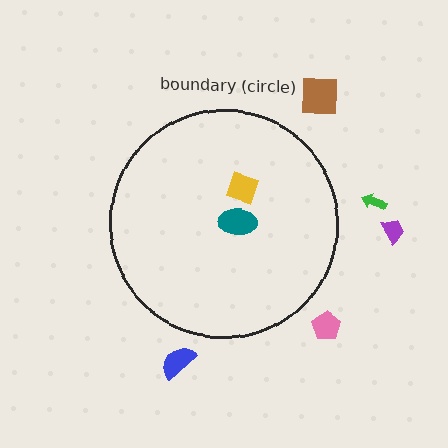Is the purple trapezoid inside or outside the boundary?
Outside.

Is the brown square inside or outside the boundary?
Outside.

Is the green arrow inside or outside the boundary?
Outside.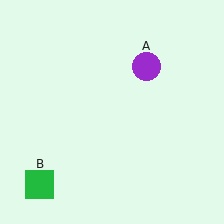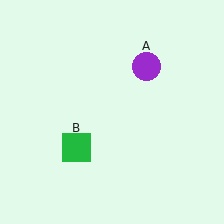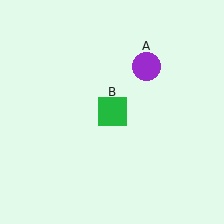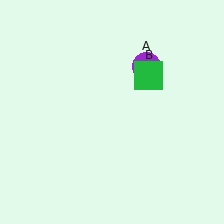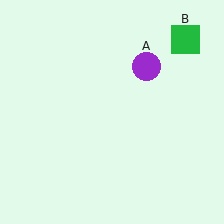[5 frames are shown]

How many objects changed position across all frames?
1 object changed position: green square (object B).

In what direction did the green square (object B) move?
The green square (object B) moved up and to the right.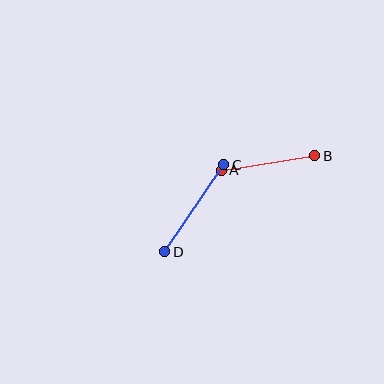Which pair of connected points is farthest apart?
Points C and D are farthest apart.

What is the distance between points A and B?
The distance is approximately 94 pixels.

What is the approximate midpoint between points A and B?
The midpoint is at approximately (268, 163) pixels.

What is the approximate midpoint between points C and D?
The midpoint is at approximately (194, 208) pixels.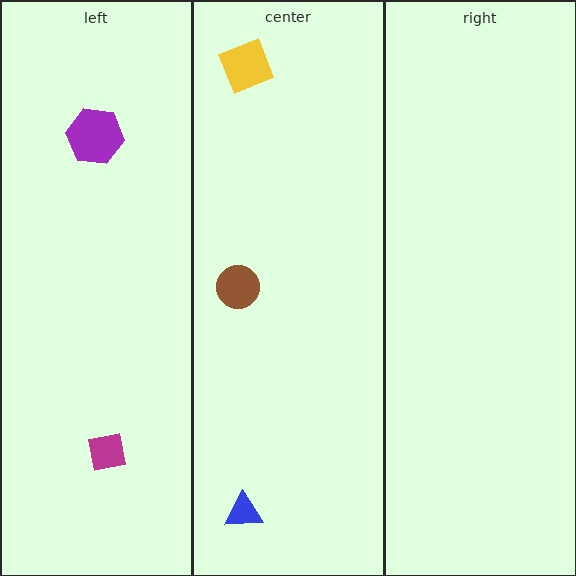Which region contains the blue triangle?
The center region.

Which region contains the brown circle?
The center region.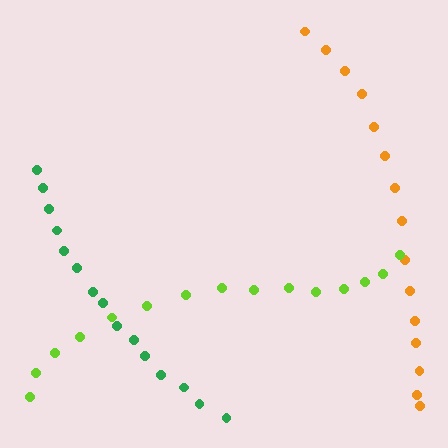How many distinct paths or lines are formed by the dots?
There are 3 distinct paths.